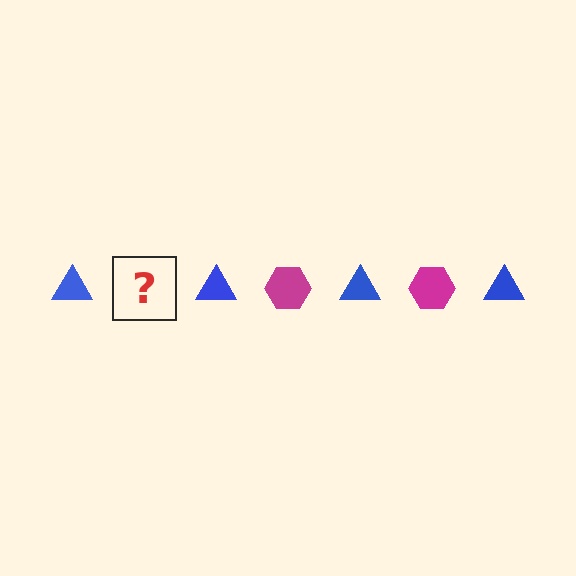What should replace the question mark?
The question mark should be replaced with a magenta hexagon.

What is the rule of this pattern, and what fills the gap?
The rule is that the pattern alternates between blue triangle and magenta hexagon. The gap should be filled with a magenta hexagon.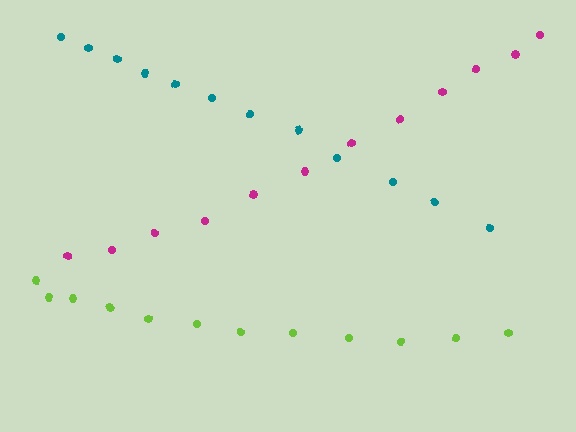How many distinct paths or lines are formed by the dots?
There are 3 distinct paths.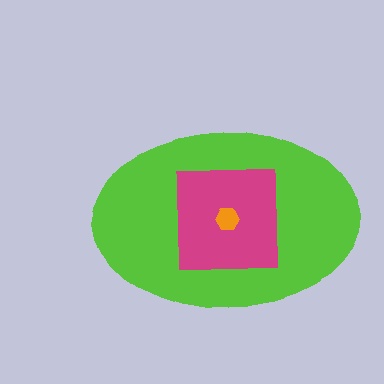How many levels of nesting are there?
3.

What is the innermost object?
The orange hexagon.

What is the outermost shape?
The lime ellipse.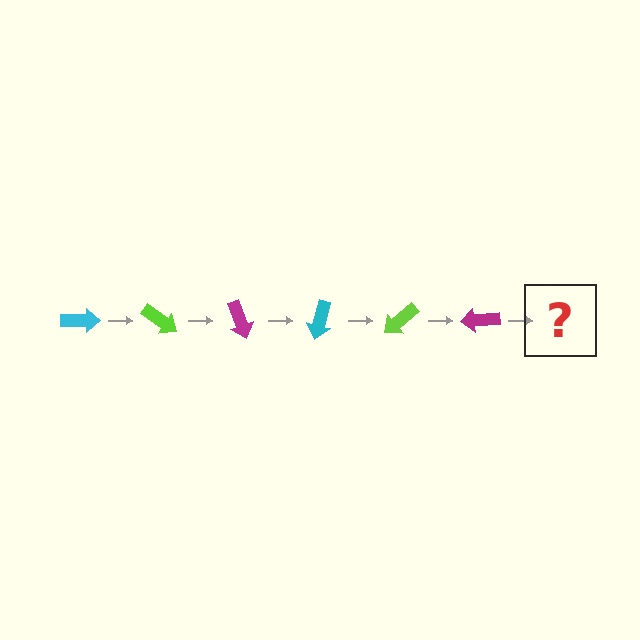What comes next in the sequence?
The next element should be a cyan arrow, rotated 210 degrees from the start.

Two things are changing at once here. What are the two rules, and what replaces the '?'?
The two rules are that it rotates 35 degrees each step and the color cycles through cyan, lime, and magenta. The '?' should be a cyan arrow, rotated 210 degrees from the start.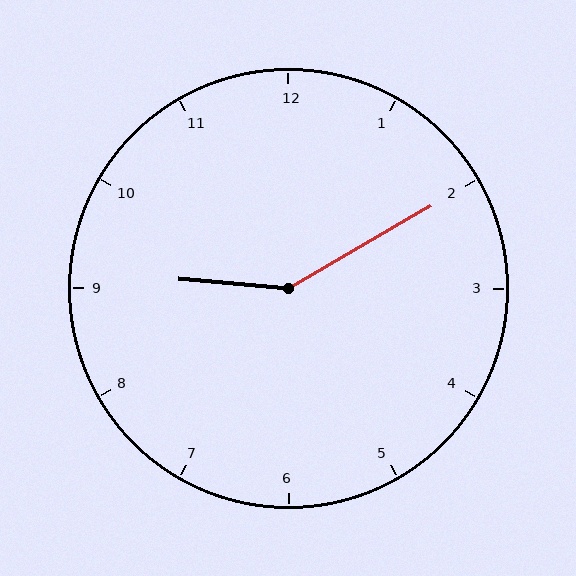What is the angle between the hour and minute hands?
Approximately 145 degrees.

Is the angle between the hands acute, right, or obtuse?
It is obtuse.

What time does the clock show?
9:10.